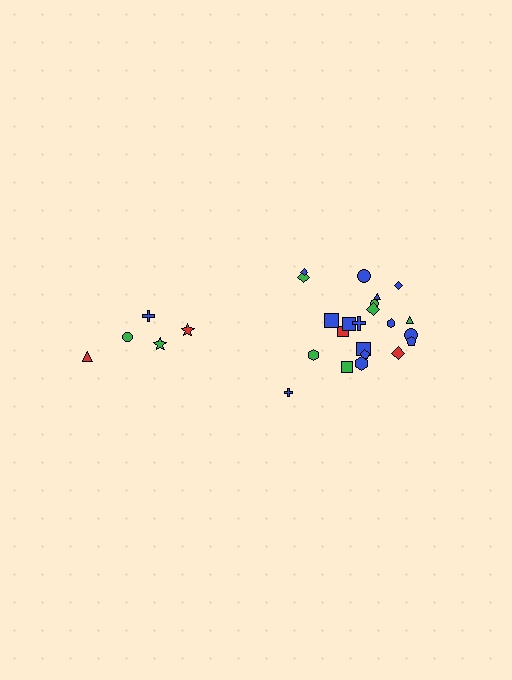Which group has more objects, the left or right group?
The right group.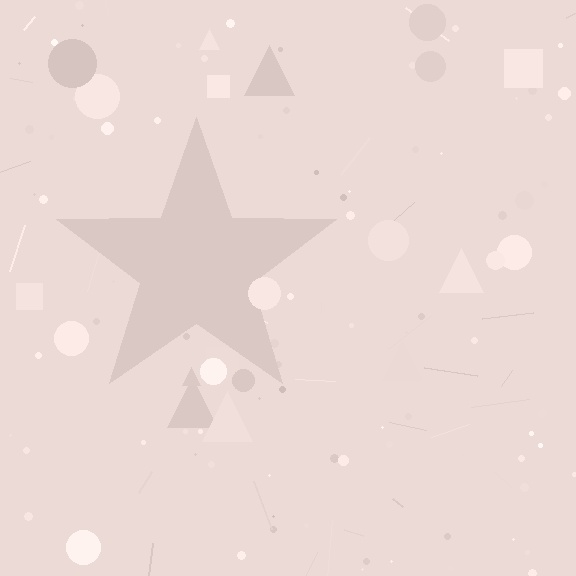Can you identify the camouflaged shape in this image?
The camouflaged shape is a star.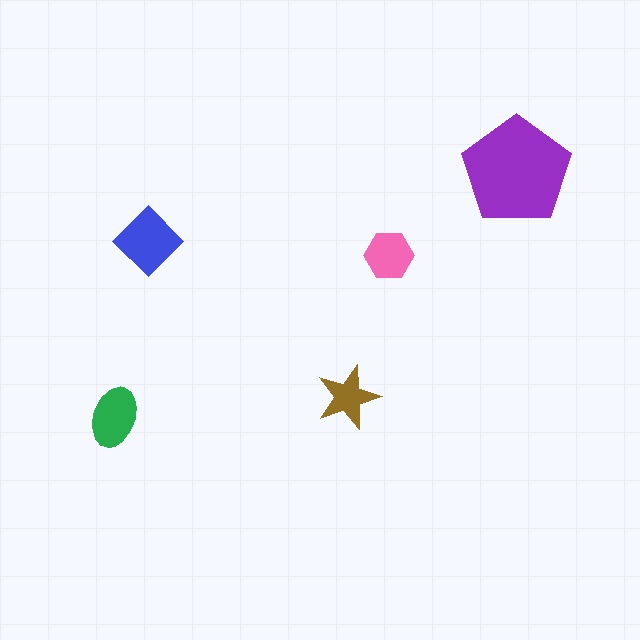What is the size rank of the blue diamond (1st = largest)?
2nd.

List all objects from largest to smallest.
The purple pentagon, the blue diamond, the green ellipse, the pink hexagon, the brown star.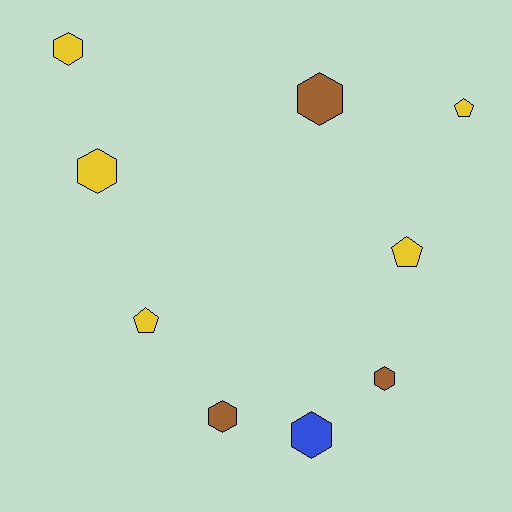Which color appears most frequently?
Yellow, with 5 objects.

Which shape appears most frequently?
Hexagon, with 6 objects.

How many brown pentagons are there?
There are no brown pentagons.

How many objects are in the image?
There are 9 objects.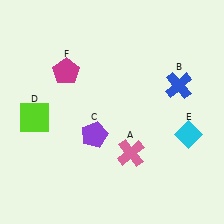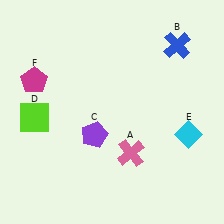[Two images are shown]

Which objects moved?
The objects that moved are: the blue cross (B), the magenta pentagon (F).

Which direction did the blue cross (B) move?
The blue cross (B) moved up.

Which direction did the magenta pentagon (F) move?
The magenta pentagon (F) moved left.